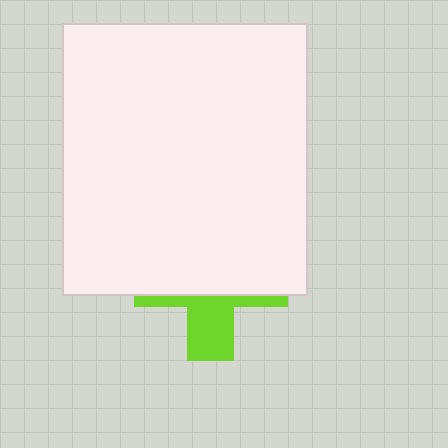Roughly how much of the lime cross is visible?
A small part of it is visible (roughly 36%).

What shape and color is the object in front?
The object in front is a white rectangle.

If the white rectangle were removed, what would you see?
You would see the complete lime cross.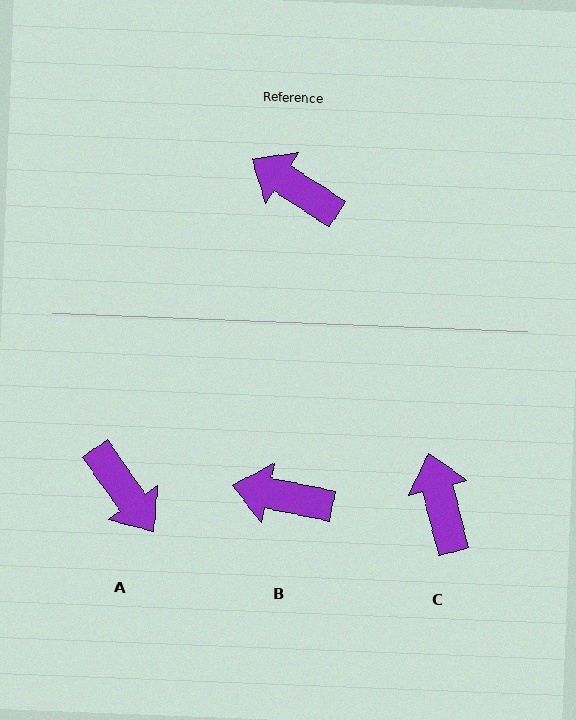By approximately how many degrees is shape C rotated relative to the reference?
Approximately 43 degrees clockwise.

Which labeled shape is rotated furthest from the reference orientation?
A, about 158 degrees away.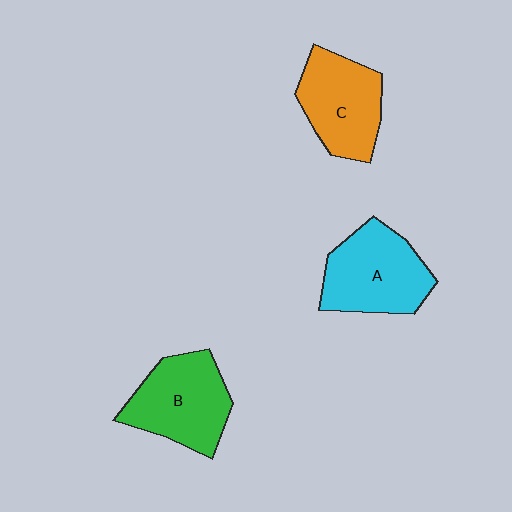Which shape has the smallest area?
Shape C (orange).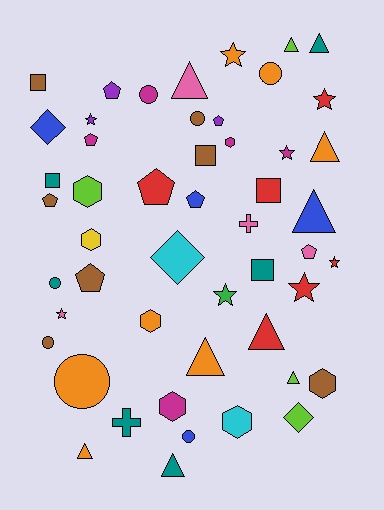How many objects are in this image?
There are 50 objects.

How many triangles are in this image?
There are 10 triangles.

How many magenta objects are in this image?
There are 5 magenta objects.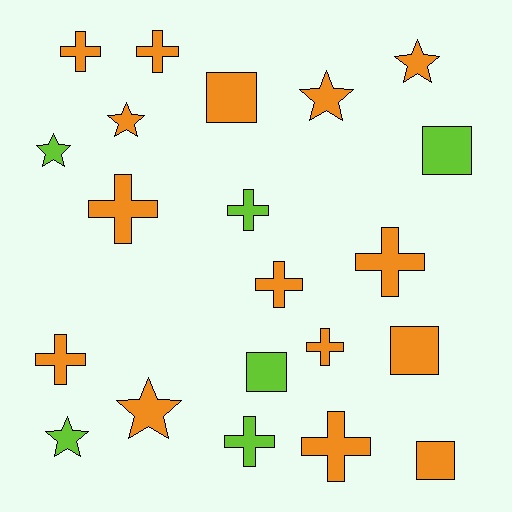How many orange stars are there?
There are 4 orange stars.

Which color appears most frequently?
Orange, with 15 objects.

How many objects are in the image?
There are 21 objects.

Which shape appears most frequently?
Cross, with 10 objects.